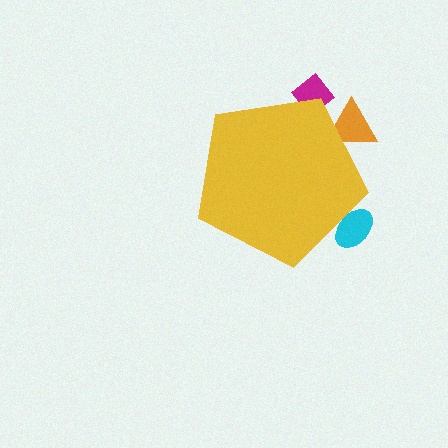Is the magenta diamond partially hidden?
Yes, the magenta diamond is partially hidden behind the yellow pentagon.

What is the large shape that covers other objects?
A yellow pentagon.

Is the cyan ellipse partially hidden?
Yes, the cyan ellipse is partially hidden behind the yellow pentagon.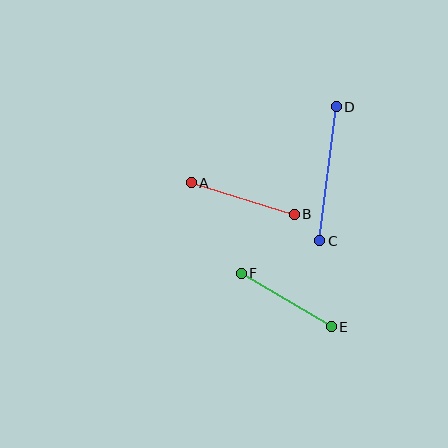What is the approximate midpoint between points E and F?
The midpoint is at approximately (286, 300) pixels.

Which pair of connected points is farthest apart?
Points C and D are farthest apart.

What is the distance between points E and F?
The distance is approximately 105 pixels.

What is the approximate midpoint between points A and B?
The midpoint is at approximately (243, 199) pixels.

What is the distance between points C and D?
The distance is approximately 135 pixels.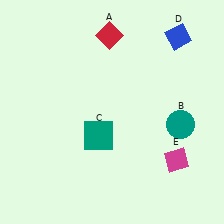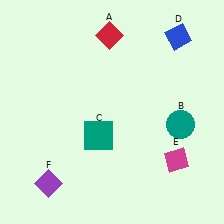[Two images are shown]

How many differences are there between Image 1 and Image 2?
There is 1 difference between the two images.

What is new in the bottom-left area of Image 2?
A purple diamond (F) was added in the bottom-left area of Image 2.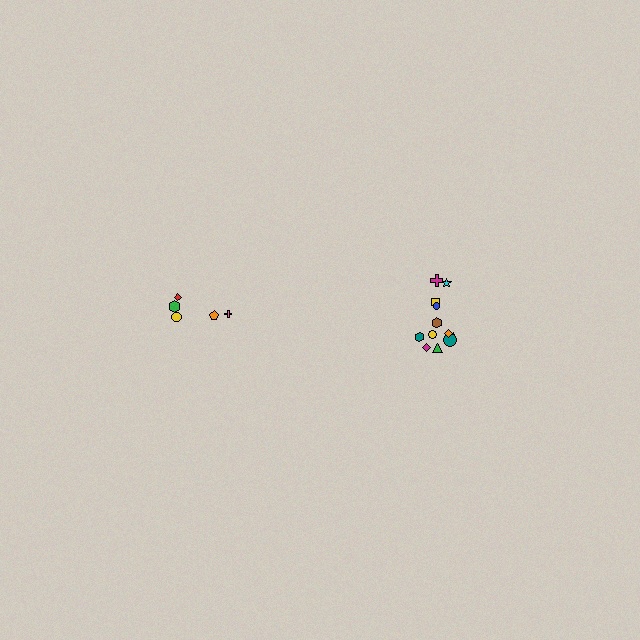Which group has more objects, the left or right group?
The right group.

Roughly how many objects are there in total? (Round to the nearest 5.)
Roughly 15 objects in total.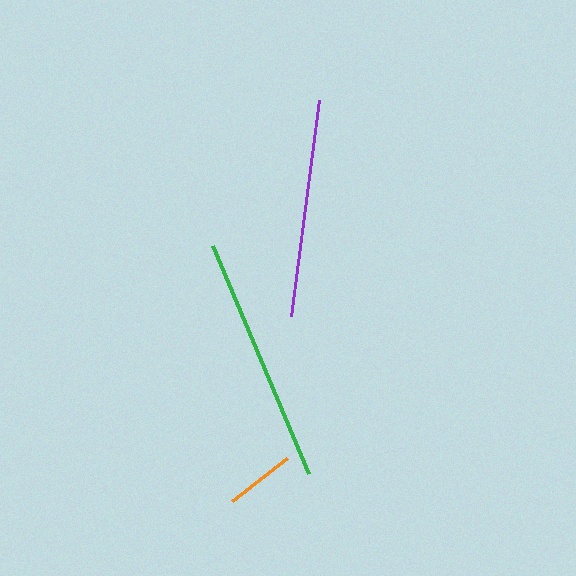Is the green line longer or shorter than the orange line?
The green line is longer than the orange line.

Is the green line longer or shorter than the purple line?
The green line is longer than the purple line.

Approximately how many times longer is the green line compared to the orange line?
The green line is approximately 3.6 times the length of the orange line.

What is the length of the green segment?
The green segment is approximately 248 pixels long.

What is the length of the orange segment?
The orange segment is approximately 69 pixels long.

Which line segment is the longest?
The green line is the longest at approximately 248 pixels.